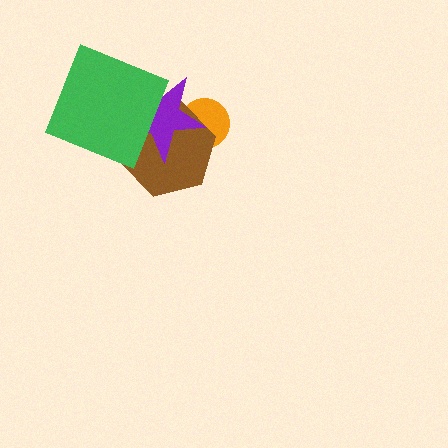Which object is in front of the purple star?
The green square is in front of the purple star.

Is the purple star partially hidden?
Yes, it is partially covered by another shape.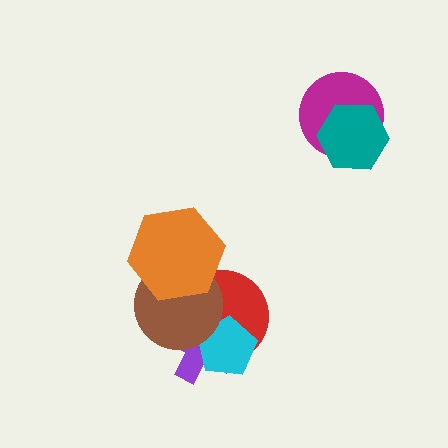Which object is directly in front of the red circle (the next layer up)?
The purple cross is directly in front of the red circle.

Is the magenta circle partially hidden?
Yes, it is partially covered by another shape.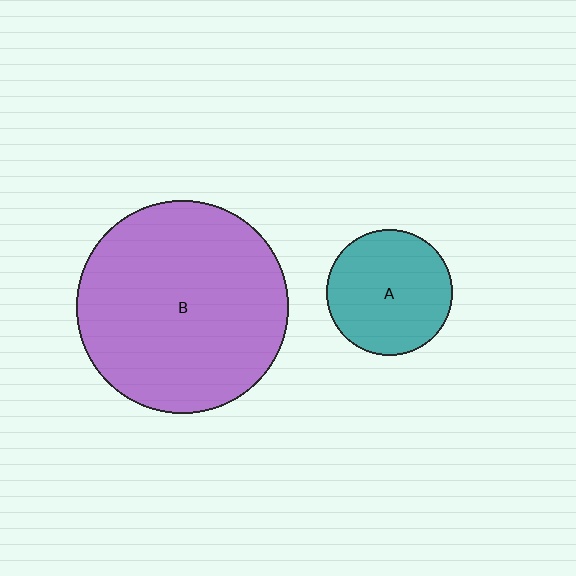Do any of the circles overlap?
No, none of the circles overlap.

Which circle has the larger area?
Circle B (purple).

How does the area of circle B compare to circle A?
Approximately 2.9 times.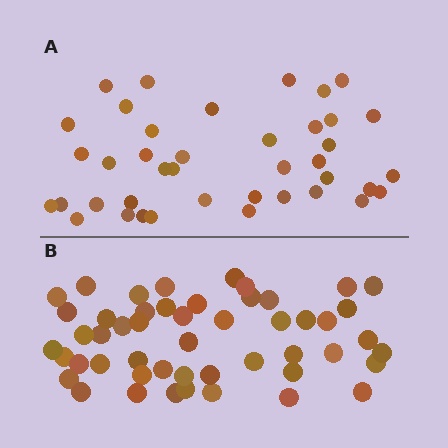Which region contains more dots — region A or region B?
Region B (the bottom region) has more dots.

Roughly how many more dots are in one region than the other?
Region B has roughly 10 or so more dots than region A.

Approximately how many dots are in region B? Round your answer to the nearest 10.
About 50 dots.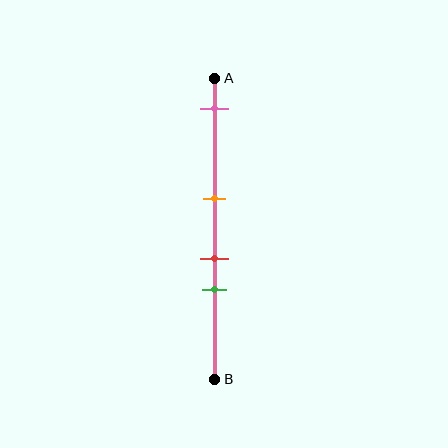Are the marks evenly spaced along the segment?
No, the marks are not evenly spaced.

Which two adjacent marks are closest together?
The red and green marks are the closest adjacent pair.